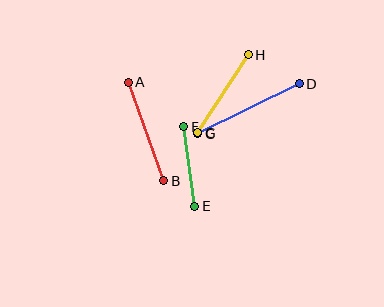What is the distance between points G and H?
The distance is approximately 93 pixels.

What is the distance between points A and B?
The distance is approximately 104 pixels.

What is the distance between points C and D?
The distance is approximately 113 pixels.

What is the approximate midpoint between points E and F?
The midpoint is at approximately (189, 167) pixels.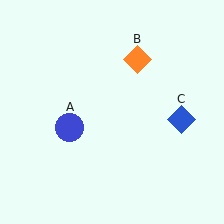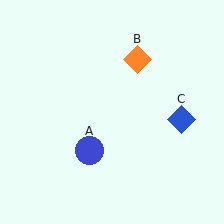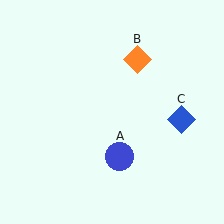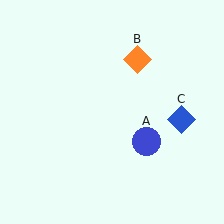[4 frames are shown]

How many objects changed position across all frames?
1 object changed position: blue circle (object A).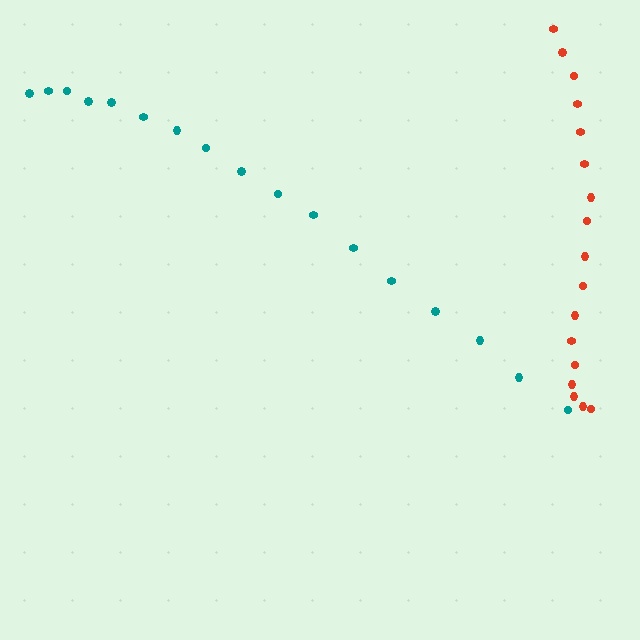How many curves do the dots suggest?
There are 2 distinct paths.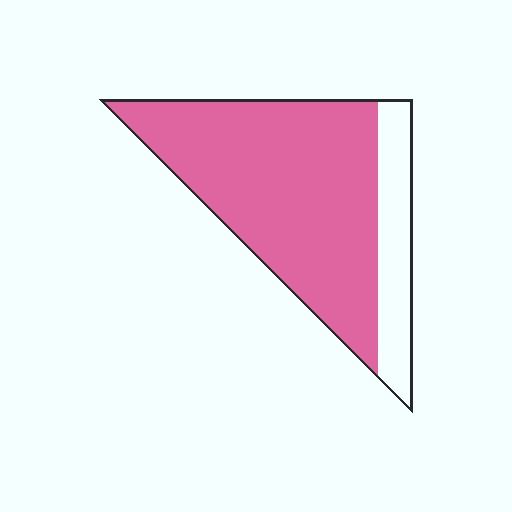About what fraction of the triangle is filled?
About four fifths (4/5).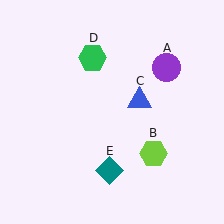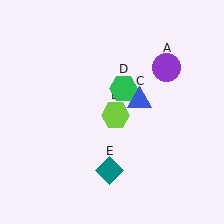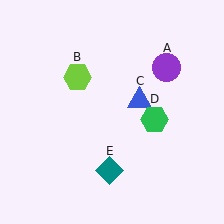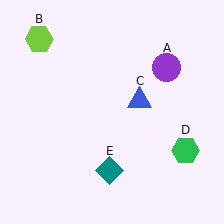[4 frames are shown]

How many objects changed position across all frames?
2 objects changed position: lime hexagon (object B), green hexagon (object D).